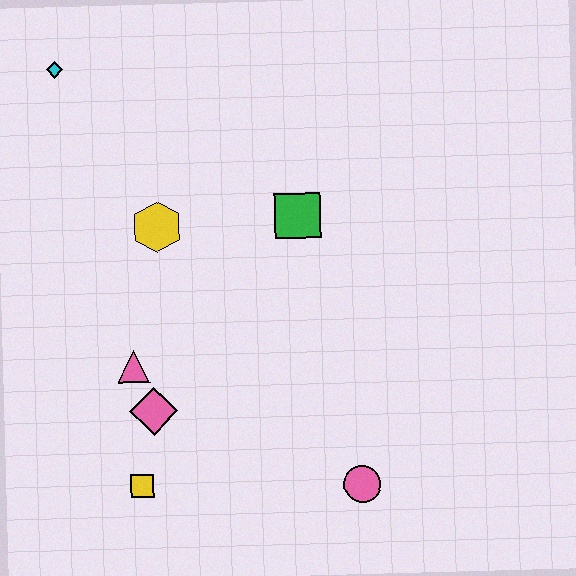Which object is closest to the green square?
The yellow hexagon is closest to the green square.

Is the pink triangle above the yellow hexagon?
No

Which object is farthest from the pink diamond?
The cyan diamond is farthest from the pink diamond.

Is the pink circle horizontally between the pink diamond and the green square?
No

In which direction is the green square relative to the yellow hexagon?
The green square is to the right of the yellow hexagon.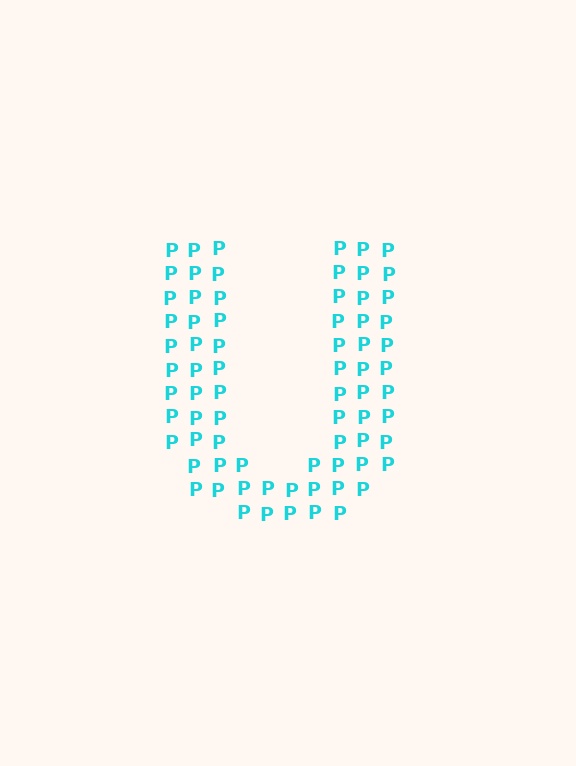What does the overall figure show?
The overall figure shows the letter U.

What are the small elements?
The small elements are letter P's.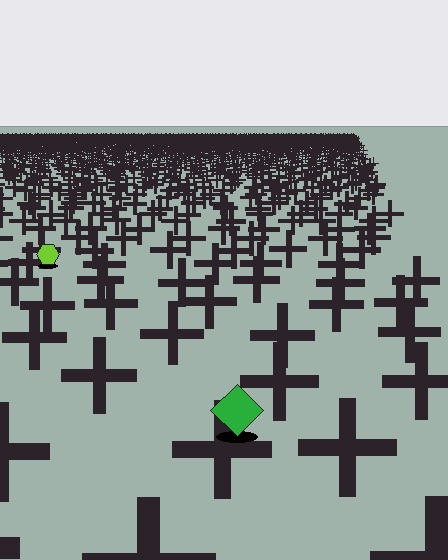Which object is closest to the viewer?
The green diamond is closest. The texture marks near it are larger and more spread out.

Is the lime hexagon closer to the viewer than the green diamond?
No. The green diamond is closer — you can tell from the texture gradient: the ground texture is coarser near it.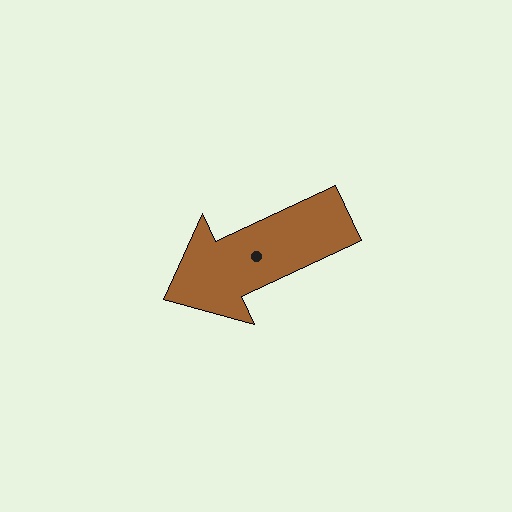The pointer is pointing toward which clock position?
Roughly 8 o'clock.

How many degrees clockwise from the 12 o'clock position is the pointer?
Approximately 245 degrees.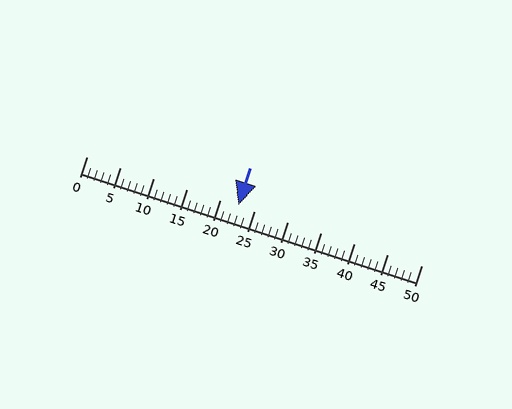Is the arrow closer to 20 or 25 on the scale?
The arrow is closer to 25.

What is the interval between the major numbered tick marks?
The major tick marks are spaced 5 units apart.